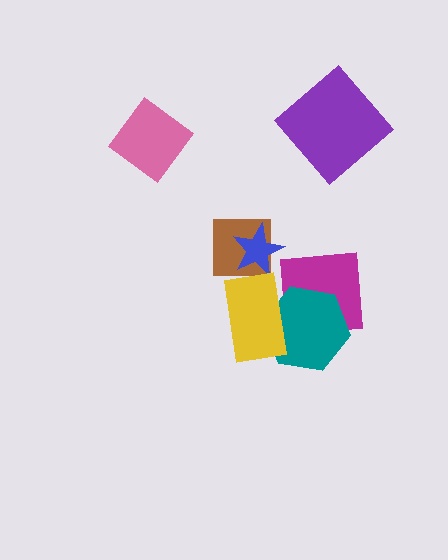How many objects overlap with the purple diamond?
0 objects overlap with the purple diamond.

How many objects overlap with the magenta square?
2 objects overlap with the magenta square.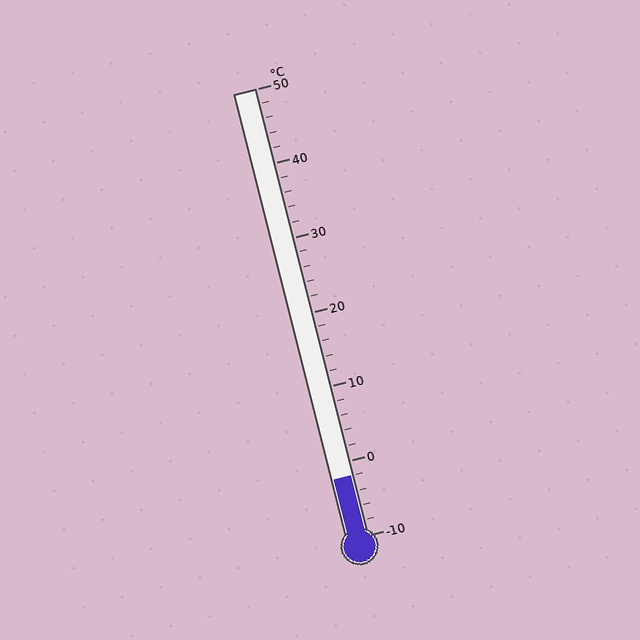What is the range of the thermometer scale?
The thermometer scale ranges from -10°C to 50°C.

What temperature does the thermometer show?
The thermometer shows approximately -2°C.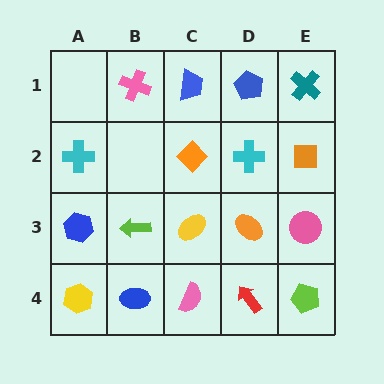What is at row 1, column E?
A teal cross.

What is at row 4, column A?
A yellow hexagon.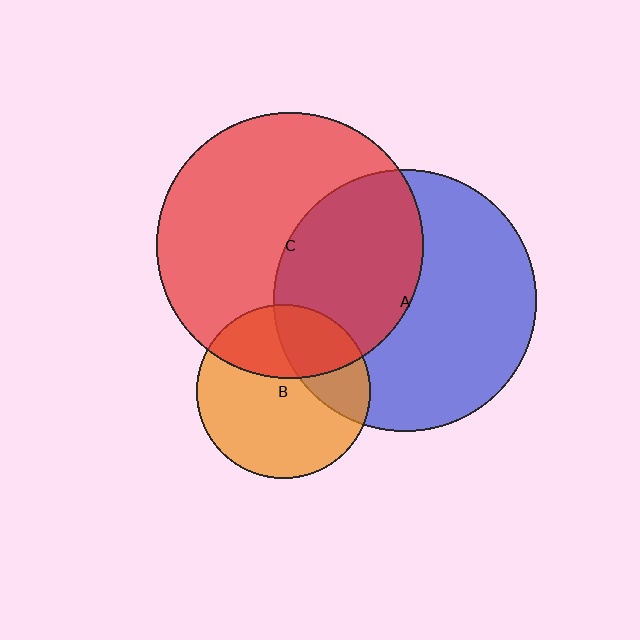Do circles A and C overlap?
Yes.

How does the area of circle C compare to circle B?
Approximately 2.4 times.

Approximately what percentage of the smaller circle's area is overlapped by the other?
Approximately 40%.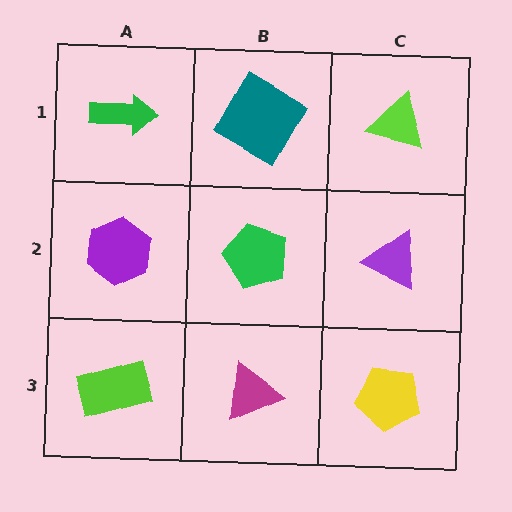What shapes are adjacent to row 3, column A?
A purple hexagon (row 2, column A), a magenta triangle (row 3, column B).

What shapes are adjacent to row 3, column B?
A green pentagon (row 2, column B), a lime rectangle (row 3, column A), a yellow pentagon (row 3, column C).